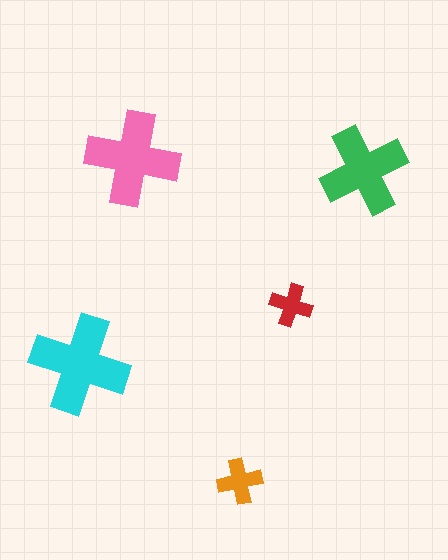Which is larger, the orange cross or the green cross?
The green one.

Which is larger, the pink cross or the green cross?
The pink one.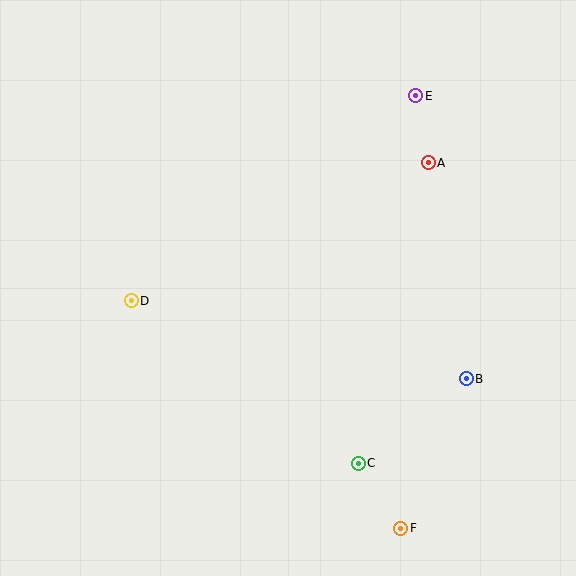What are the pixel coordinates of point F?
Point F is at (401, 528).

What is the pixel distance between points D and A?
The distance between D and A is 328 pixels.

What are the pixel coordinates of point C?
Point C is at (358, 463).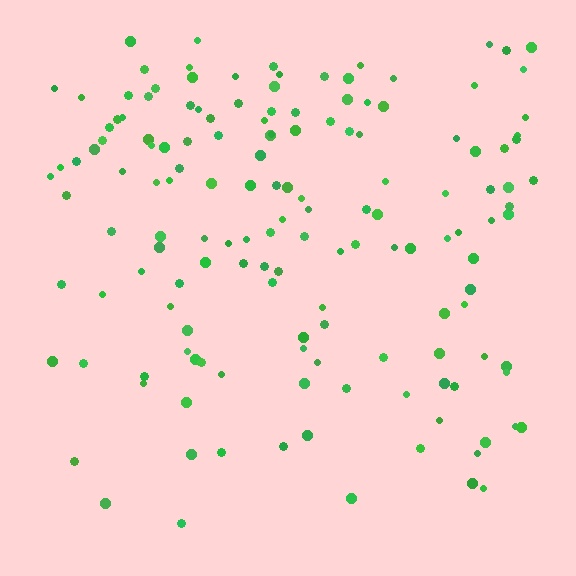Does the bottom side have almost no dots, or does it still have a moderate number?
Still a moderate number, just noticeably fewer than the top.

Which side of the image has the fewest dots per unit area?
The bottom.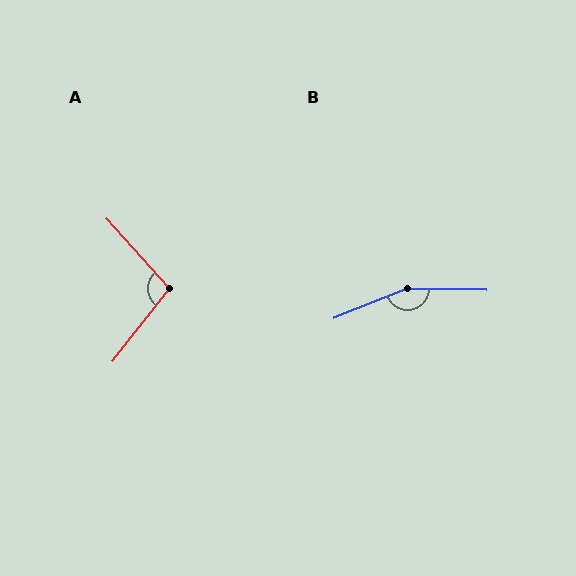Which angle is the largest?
B, at approximately 157 degrees.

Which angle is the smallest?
A, at approximately 100 degrees.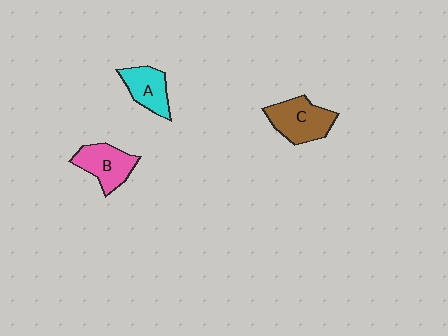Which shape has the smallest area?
Shape A (cyan).